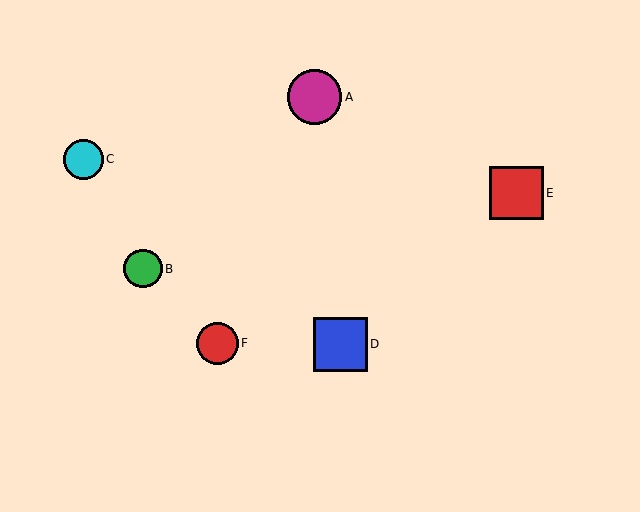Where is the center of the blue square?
The center of the blue square is at (340, 344).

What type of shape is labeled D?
Shape D is a blue square.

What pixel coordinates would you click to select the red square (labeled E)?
Click at (516, 193) to select the red square E.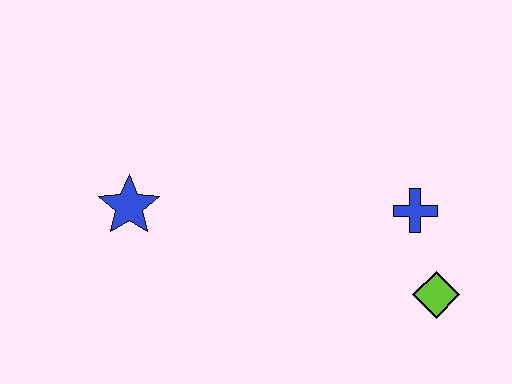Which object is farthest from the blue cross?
The blue star is farthest from the blue cross.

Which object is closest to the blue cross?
The lime diamond is closest to the blue cross.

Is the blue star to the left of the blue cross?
Yes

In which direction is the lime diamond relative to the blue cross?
The lime diamond is below the blue cross.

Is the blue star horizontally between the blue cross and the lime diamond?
No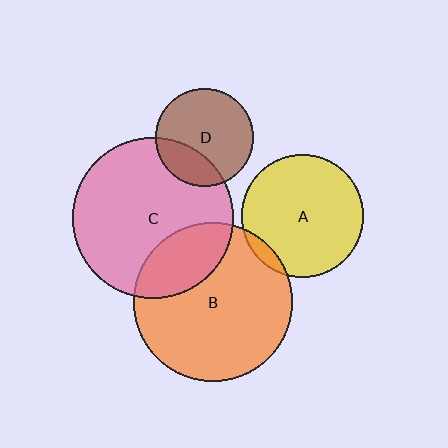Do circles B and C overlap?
Yes.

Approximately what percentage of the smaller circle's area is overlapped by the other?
Approximately 25%.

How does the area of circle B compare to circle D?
Approximately 2.6 times.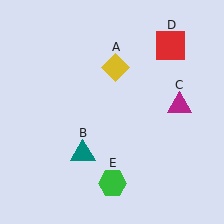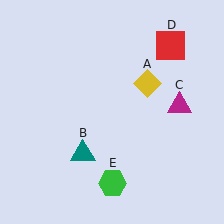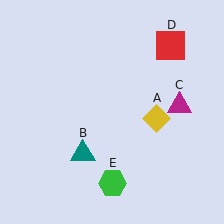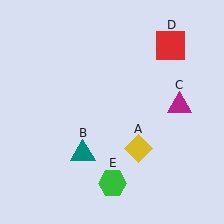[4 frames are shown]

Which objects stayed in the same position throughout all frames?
Teal triangle (object B) and magenta triangle (object C) and red square (object D) and green hexagon (object E) remained stationary.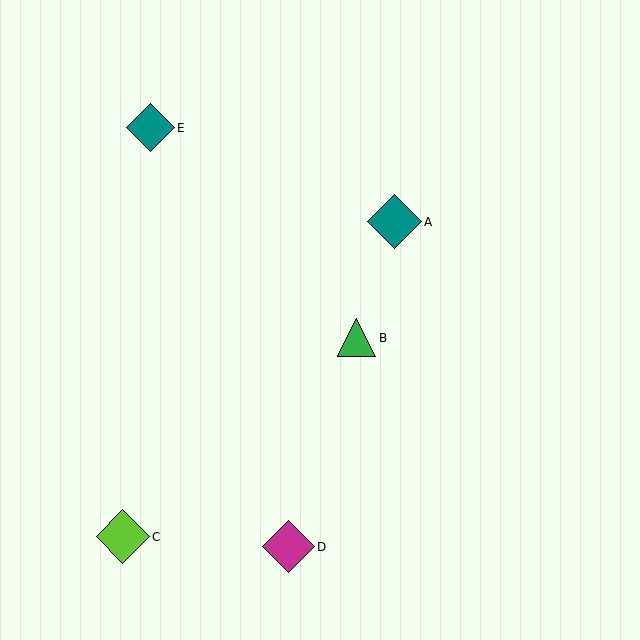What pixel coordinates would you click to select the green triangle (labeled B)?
Click at (357, 338) to select the green triangle B.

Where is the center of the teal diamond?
The center of the teal diamond is at (394, 222).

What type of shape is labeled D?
Shape D is a magenta diamond.